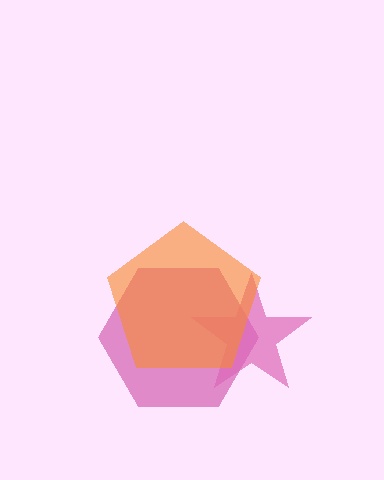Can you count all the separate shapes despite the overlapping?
Yes, there are 3 separate shapes.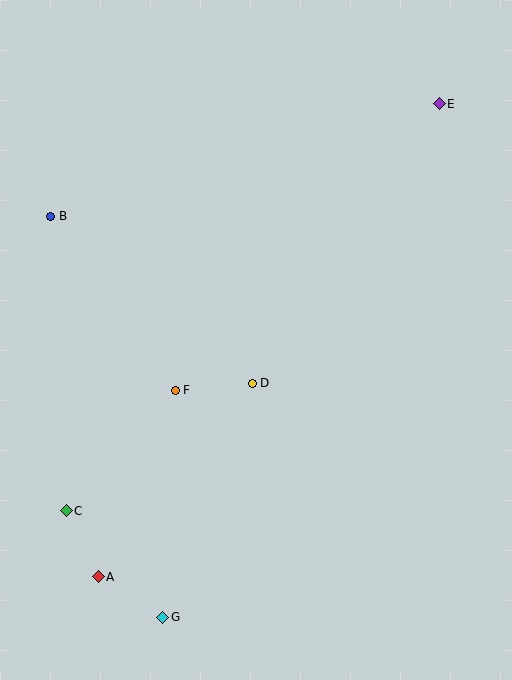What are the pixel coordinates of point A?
Point A is at (98, 577).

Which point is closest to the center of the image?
Point D at (252, 383) is closest to the center.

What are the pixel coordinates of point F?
Point F is at (175, 390).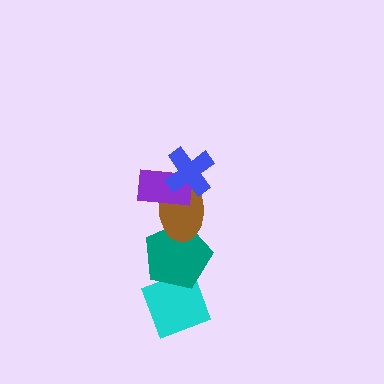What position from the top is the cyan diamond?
The cyan diamond is 5th from the top.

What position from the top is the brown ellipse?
The brown ellipse is 3rd from the top.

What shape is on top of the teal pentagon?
The brown ellipse is on top of the teal pentagon.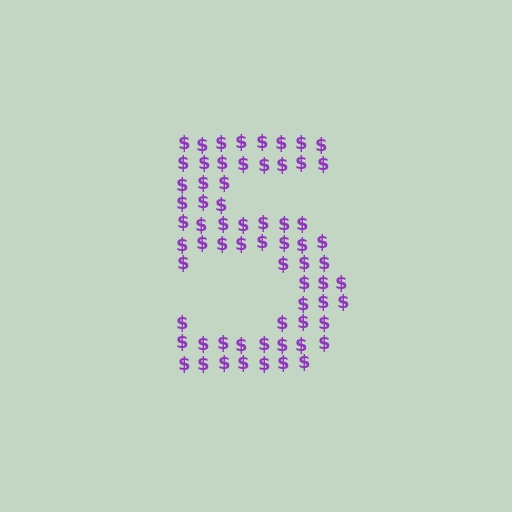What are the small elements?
The small elements are dollar signs.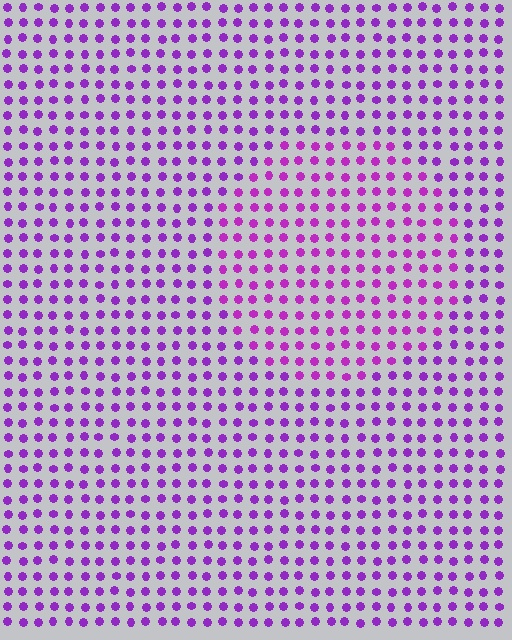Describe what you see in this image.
The image is filled with small purple elements in a uniform arrangement. A circle-shaped region is visible where the elements are tinted to a slightly different hue, forming a subtle color boundary.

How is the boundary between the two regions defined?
The boundary is defined purely by a slight shift in hue (about 18 degrees). Spacing, size, and orientation are identical on both sides.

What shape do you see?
I see a circle.